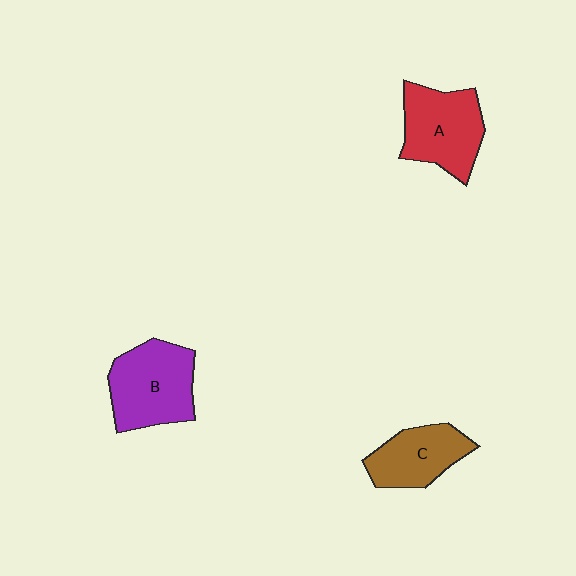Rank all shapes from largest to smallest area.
From largest to smallest: B (purple), A (red), C (brown).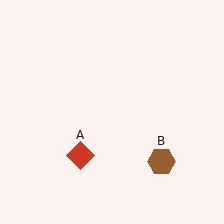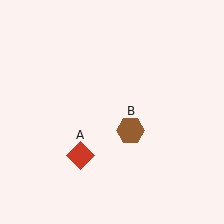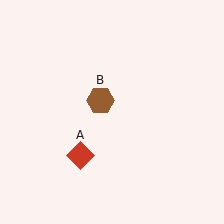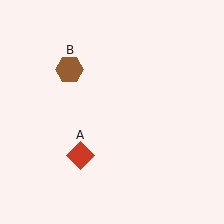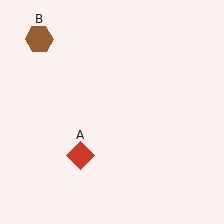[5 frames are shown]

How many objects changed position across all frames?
1 object changed position: brown hexagon (object B).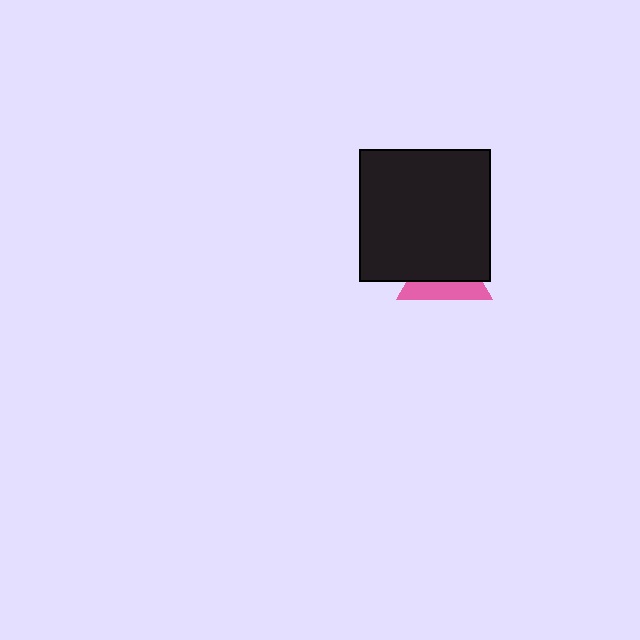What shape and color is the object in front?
The object in front is a black square.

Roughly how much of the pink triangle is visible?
A small part of it is visible (roughly 38%).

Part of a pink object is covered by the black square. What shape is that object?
It is a triangle.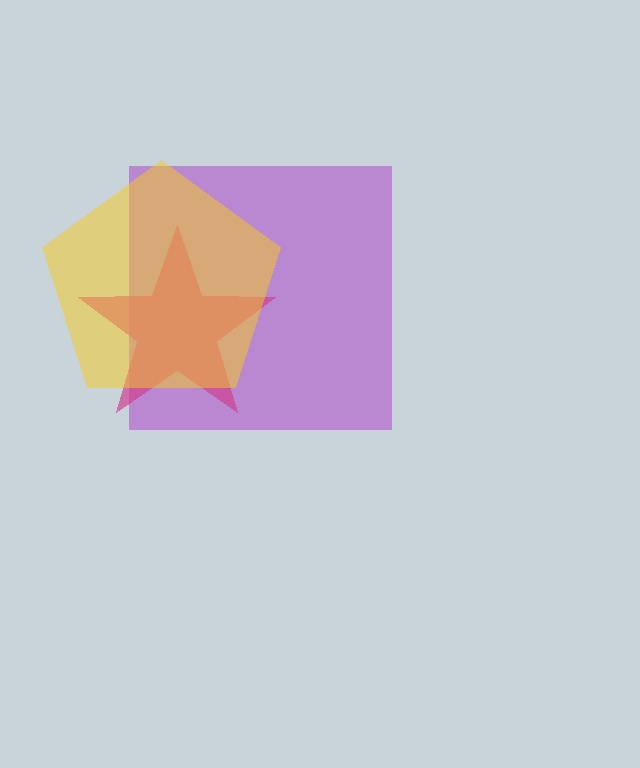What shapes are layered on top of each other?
The layered shapes are: a purple square, a magenta star, a yellow pentagon.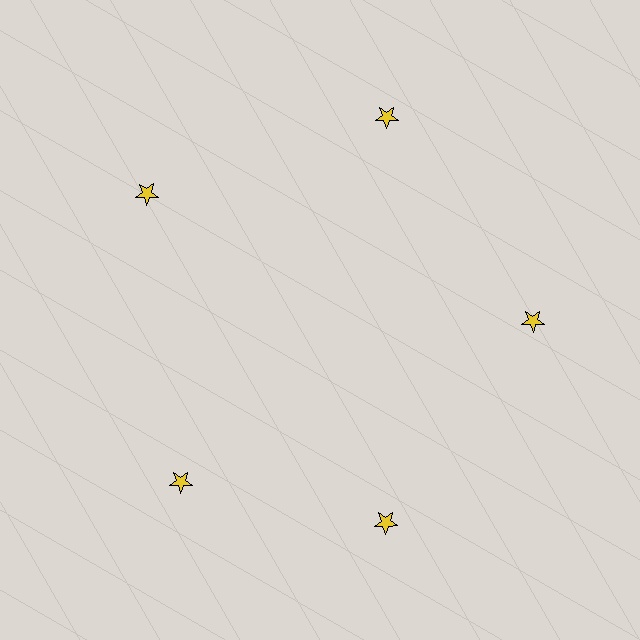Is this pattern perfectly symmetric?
No. The 5 yellow stars are arranged in a ring, but one element near the 8 o'clock position is rotated out of alignment along the ring, breaking the 5-fold rotational symmetry.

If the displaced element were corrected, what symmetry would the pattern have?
It would have 5-fold rotational symmetry — the pattern would map onto itself every 72 degrees.